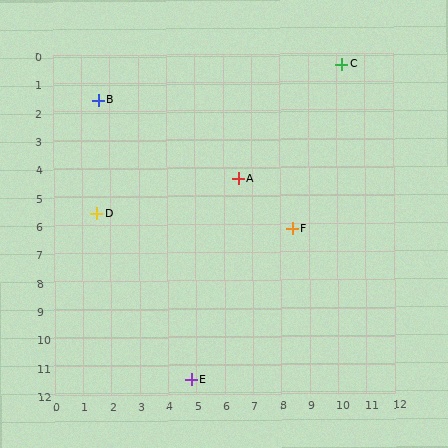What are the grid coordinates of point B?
Point B is at approximately (1.6, 1.6).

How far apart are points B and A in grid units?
Points B and A are about 5.6 grid units apart.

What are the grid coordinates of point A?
Point A is at approximately (6.5, 4.4).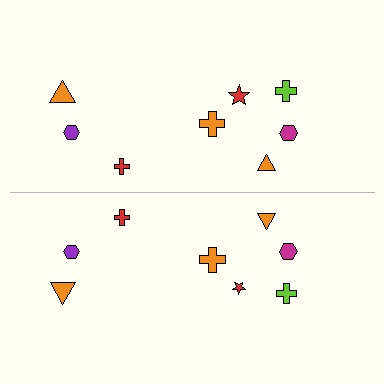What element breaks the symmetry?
The red star on the bottom side has a different size than its mirror counterpart.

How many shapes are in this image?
There are 16 shapes in this image.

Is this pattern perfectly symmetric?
No, the pattern is not perfectly symmetric. The red star on the bottom side has a different size than its mirror counterpart.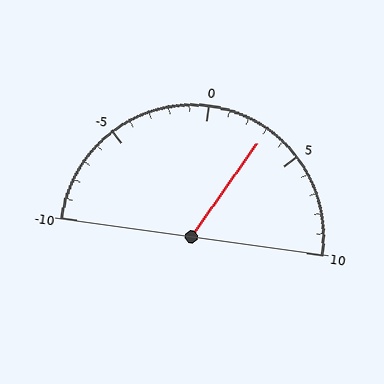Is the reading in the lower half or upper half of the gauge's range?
The reading is in the upper half of the range (-10 to 10).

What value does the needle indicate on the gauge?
The needle indicates approximately 3.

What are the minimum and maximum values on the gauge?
The gauge ranges from -10 to 10.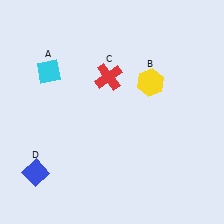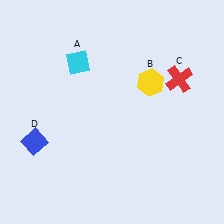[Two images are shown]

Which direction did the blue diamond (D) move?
The blue diamond (D) moved up.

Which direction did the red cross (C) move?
The red cross (C) moved right.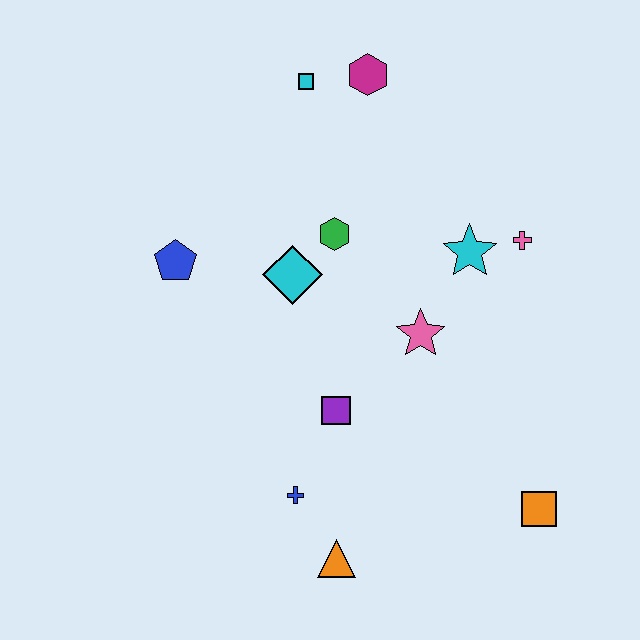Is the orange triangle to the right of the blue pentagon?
Yes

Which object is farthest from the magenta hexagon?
The orange triangle is farthest from the magenta hexagon.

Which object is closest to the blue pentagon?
The cyan diamond is closest to the blue pentagon.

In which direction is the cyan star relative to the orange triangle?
The cyan star is above the orange triangle.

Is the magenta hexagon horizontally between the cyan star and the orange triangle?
Yes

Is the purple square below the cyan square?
Yes